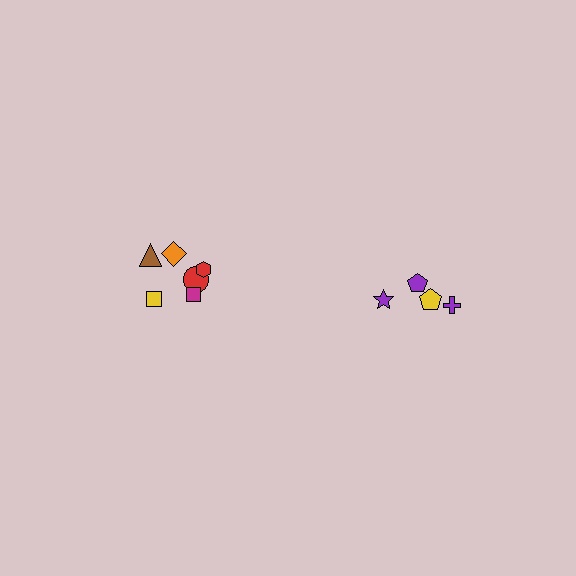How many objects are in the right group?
There are 4 objects.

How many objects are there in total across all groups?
There are 10 objects.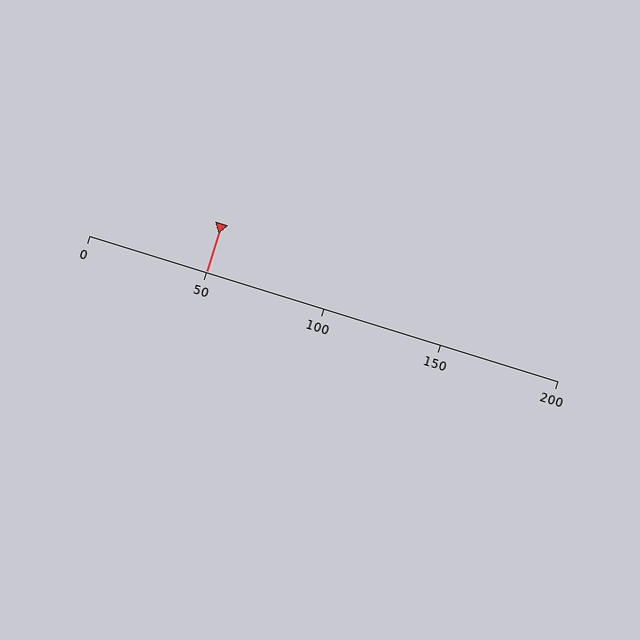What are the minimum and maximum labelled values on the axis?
The axis runs from 0 to 200.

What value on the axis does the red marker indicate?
The marker indicates approximately 50.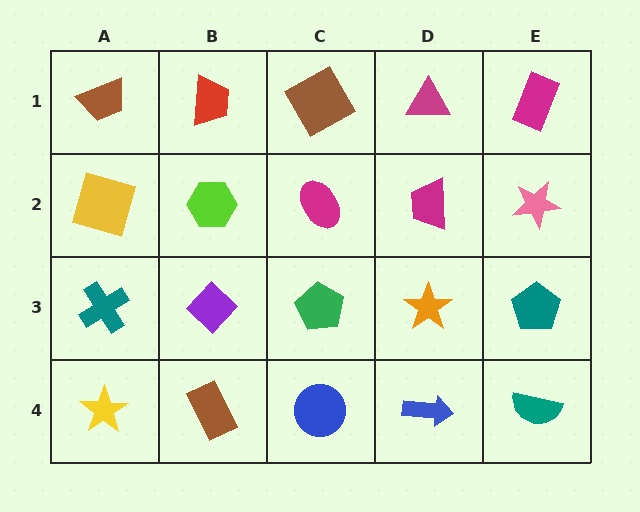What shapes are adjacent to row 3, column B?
A lime hexagon (row 2, column B), a brown rectangle (row 4, column B), a teal cross (row 3, column A), a green pentagon (row 3, column C).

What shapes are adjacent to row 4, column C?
A green pentagon (row 3, column C), a brown rectangle (row 4, column B), a blue arrow (row 4, column D).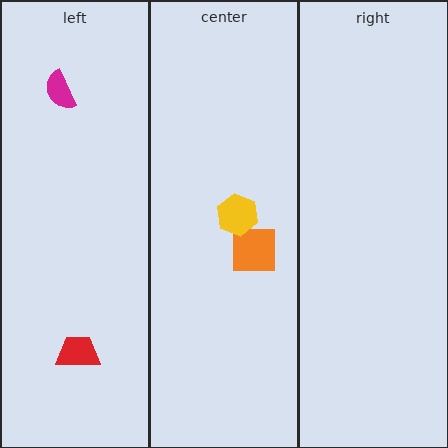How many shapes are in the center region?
2.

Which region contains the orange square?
The center region.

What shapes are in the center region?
The orange square, the yellow hexagon.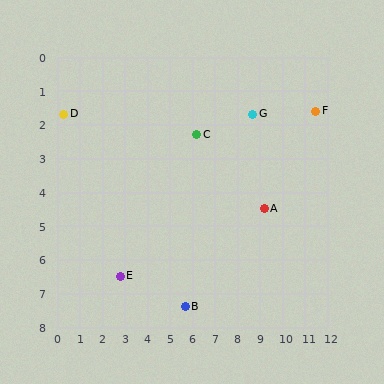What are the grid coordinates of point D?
Point D is at approximately (0.3, 1.7).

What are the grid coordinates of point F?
Point F is at approximately (11.5, 1.6).